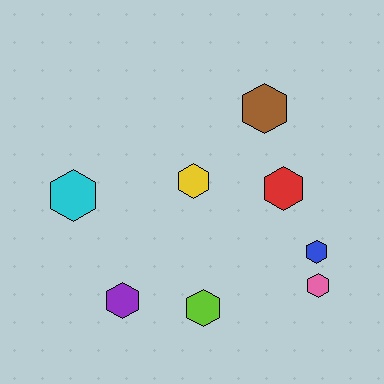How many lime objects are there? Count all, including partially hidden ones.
There is 1 lime object.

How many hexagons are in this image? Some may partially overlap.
There are 8 hexagons.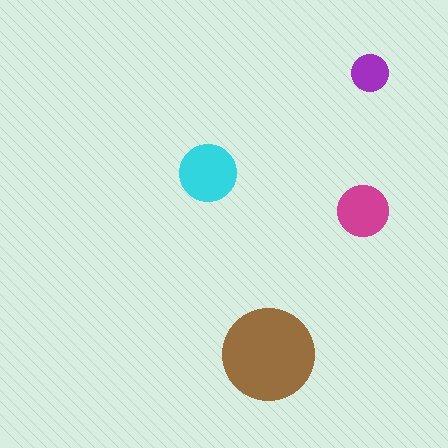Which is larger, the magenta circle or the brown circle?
The brown one.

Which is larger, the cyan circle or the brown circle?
The brown one.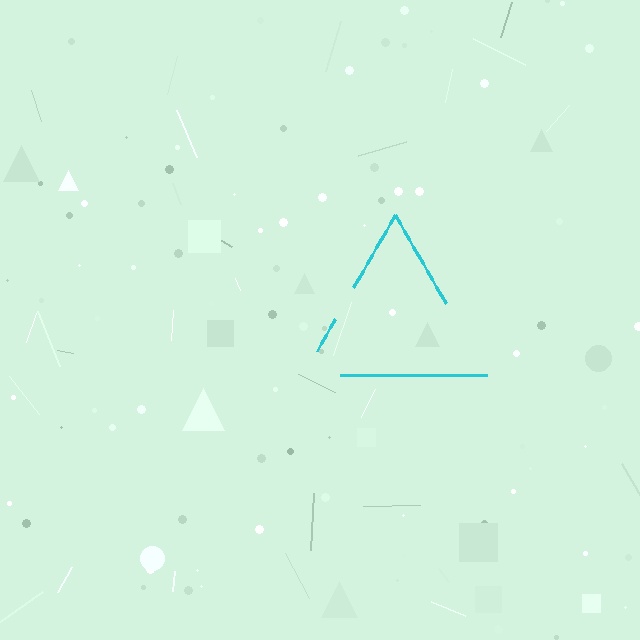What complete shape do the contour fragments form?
The contour fragments form a triangle.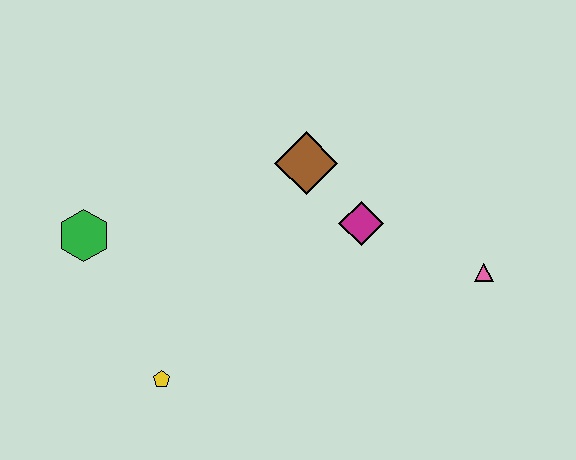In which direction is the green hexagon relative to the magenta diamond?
The green hexagon is to the left of the magenta diamond.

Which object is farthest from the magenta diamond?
The green hexagon is farthest from the magenta diamond.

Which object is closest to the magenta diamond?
The brown diamond is closest to the magenta diamond.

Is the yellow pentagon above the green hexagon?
No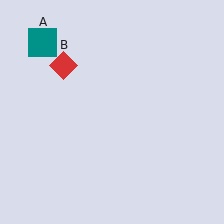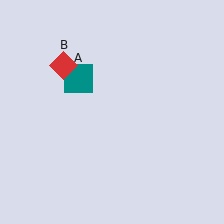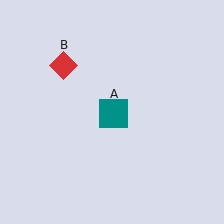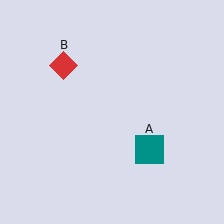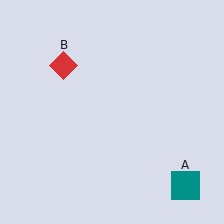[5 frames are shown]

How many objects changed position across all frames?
1 object changed position: teal square (object A).